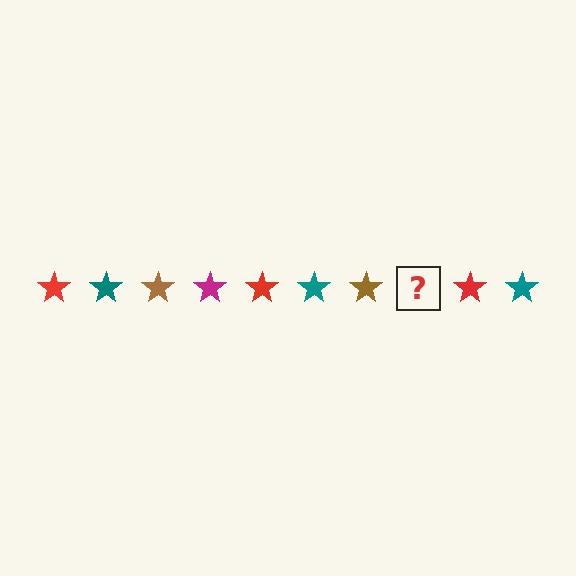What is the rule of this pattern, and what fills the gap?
The rule is that the pattern cycles through red, teal, brown, magenta stars. The gap should be filled with a magenta star.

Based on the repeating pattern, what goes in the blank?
The blank should be a magenta star.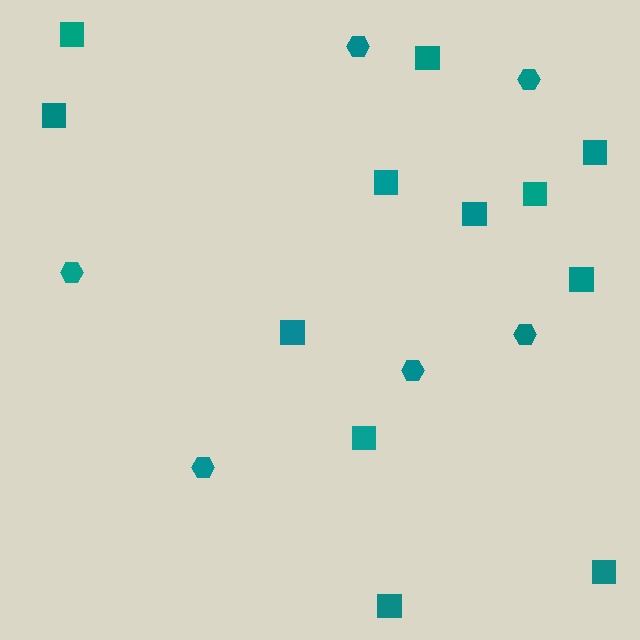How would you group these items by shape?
There are 2 groups: one group of squares (12) and one group of hexagons (6).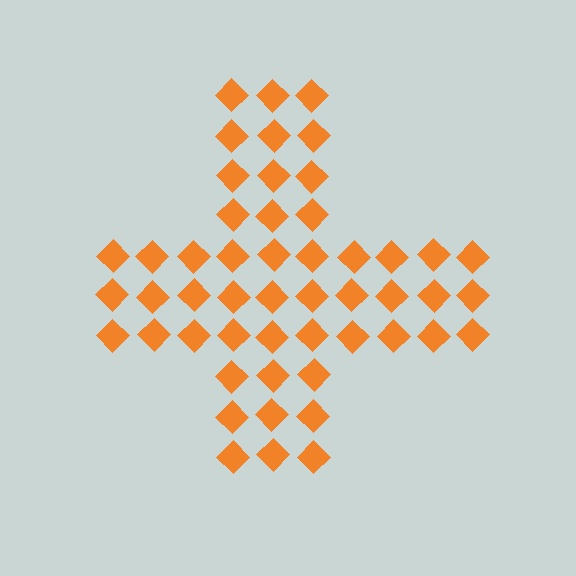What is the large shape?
The large shape is a cross.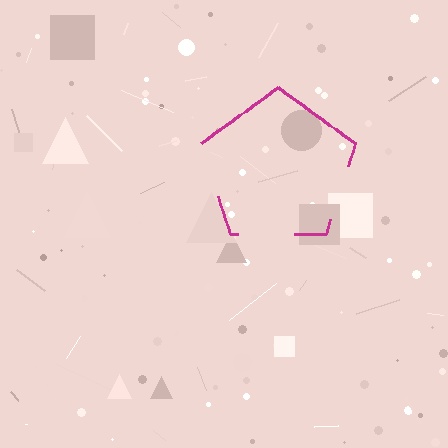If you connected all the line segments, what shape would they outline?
They would outline a pentagon.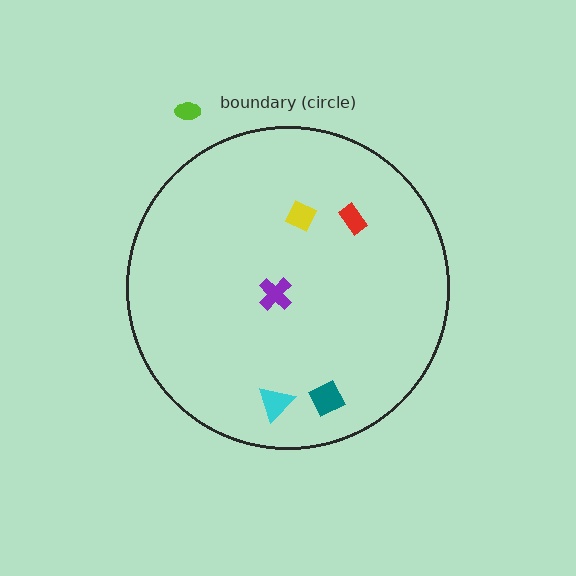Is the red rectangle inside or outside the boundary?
Inside.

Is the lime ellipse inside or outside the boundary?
Outside.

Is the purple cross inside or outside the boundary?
Inside.